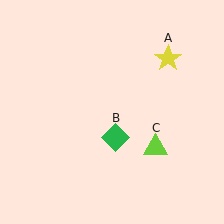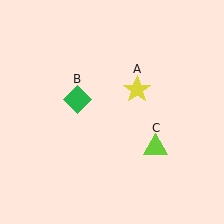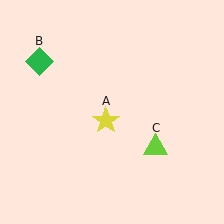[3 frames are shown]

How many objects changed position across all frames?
2 objects changed position: yellow star (object A), green diamond (object B).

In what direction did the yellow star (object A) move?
The yellow star (object A) moved down and to the left.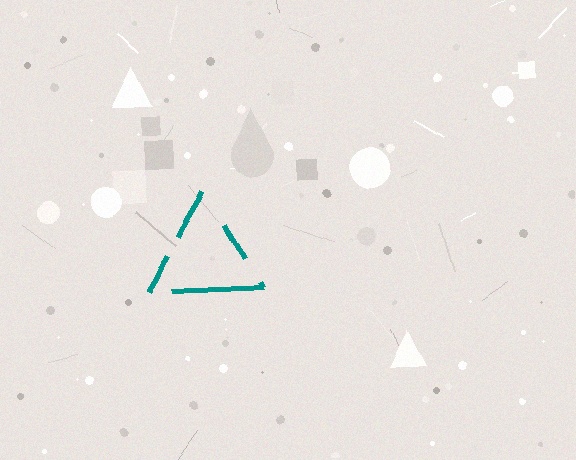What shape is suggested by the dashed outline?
The dashed outline suggests a triangle.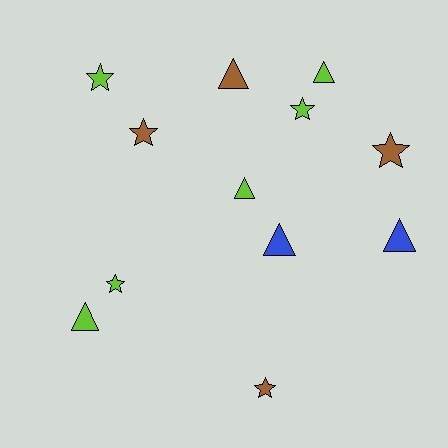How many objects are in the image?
There are 12 objects.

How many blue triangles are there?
There are 2 blue triangles.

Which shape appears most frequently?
Triangle, with 6 objects.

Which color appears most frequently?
Lime, with 6 objects.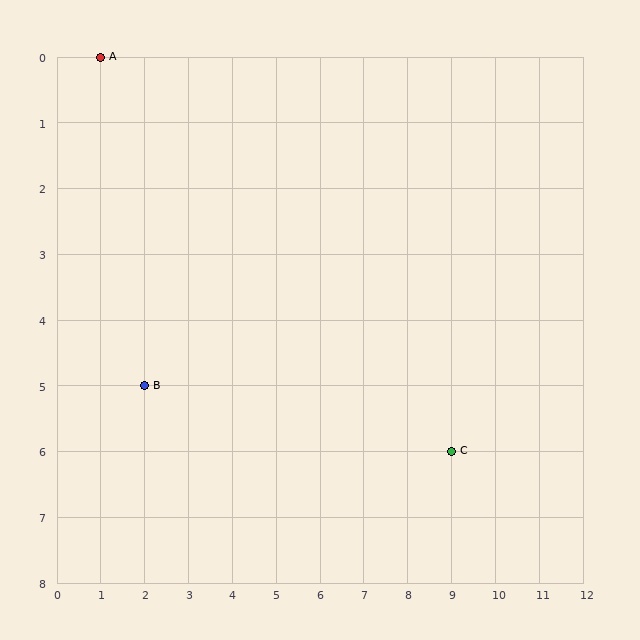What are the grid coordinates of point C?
Point C is at grid coordinates (9, 6).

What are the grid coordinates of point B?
Point B is at grid coordinates (2, 5).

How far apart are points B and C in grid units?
Points B and C are 7 columns and 1 row apart (about 7.1 grid units diagonally).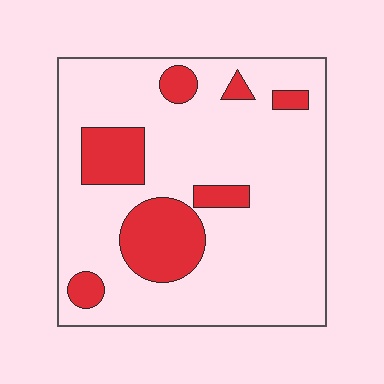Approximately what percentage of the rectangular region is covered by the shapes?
Approximately 20%.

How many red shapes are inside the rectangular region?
7.